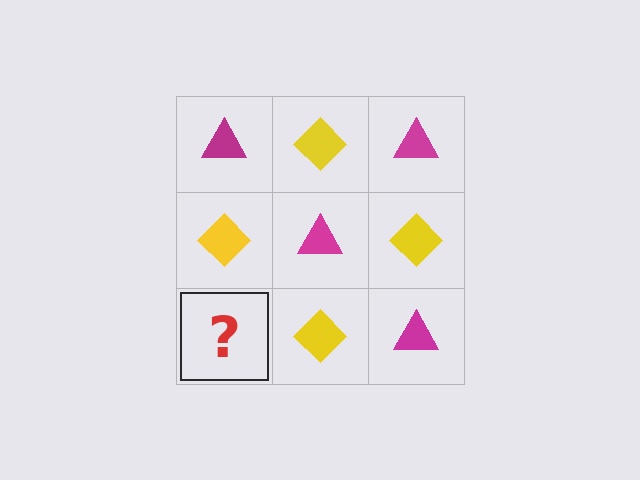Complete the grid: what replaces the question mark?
The question mark should be replaced with a magenta triangle.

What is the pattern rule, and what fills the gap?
The rule is that it alternates magenta triangle and yellow diamond in a checkerboard pattern. The gap should be filled with a magenta triangle.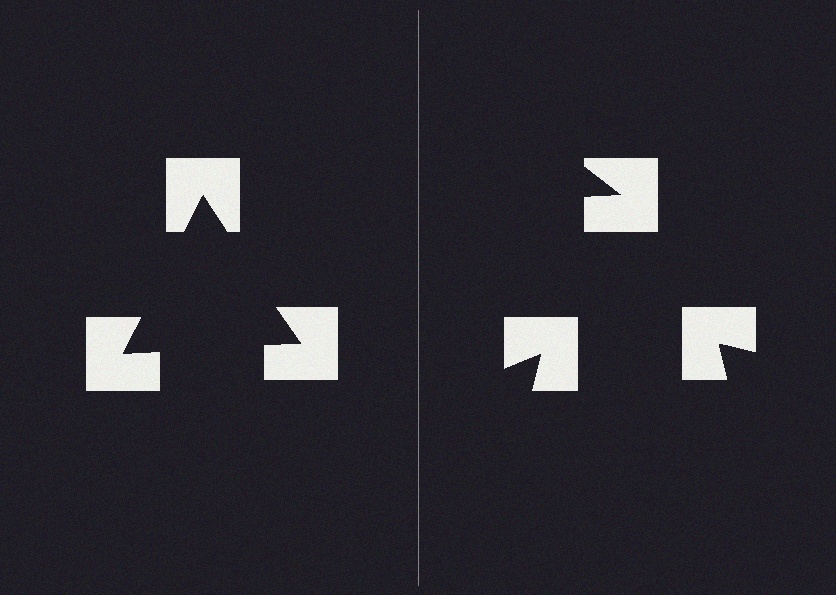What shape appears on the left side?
An illusory triangle.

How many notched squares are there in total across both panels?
6 — 3 on each side.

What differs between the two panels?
The notched squares are positioned identically on both sides; only the wedge orientations differ. On the left they align to a triangle; on the right they are misaligned.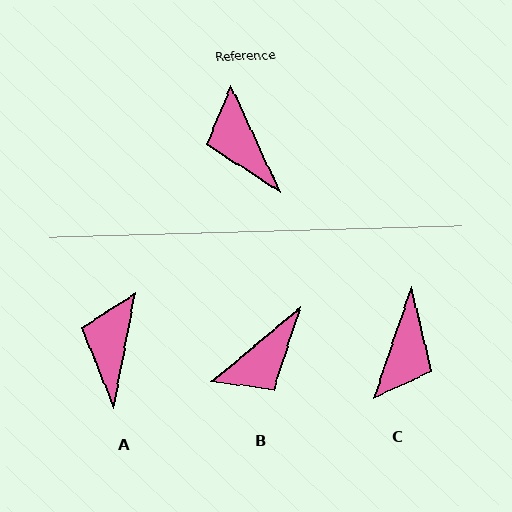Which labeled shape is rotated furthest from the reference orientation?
C, about 137 degrees away.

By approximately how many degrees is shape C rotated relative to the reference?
Approximately 137 degrees counter-clockwise.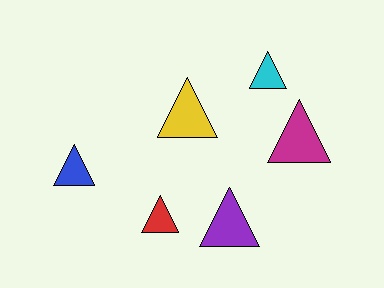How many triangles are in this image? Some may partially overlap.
There are 6 triangles.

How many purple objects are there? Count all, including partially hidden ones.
There is 1 purple object.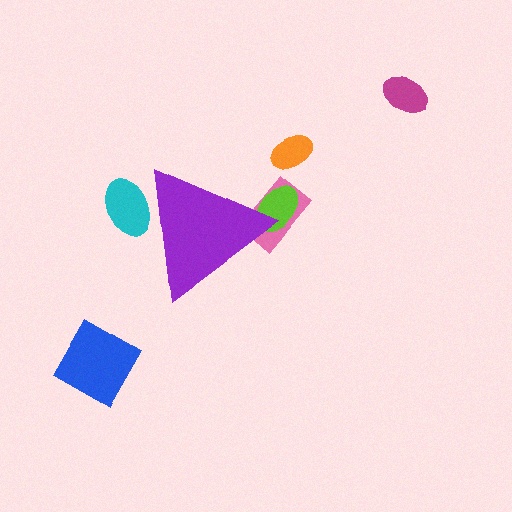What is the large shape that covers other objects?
A purple triangle.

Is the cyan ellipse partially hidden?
Yes, the cyan ellipse is partially hidden behind the purple triangle.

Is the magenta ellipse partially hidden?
No, the magenta ellipse is fully visible.